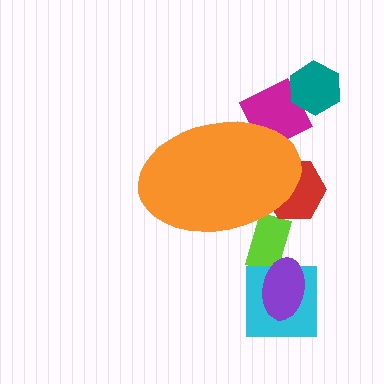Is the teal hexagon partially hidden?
No, the teal hexagon is fully visible.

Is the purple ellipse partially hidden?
No, the purple ellipse is fully visible.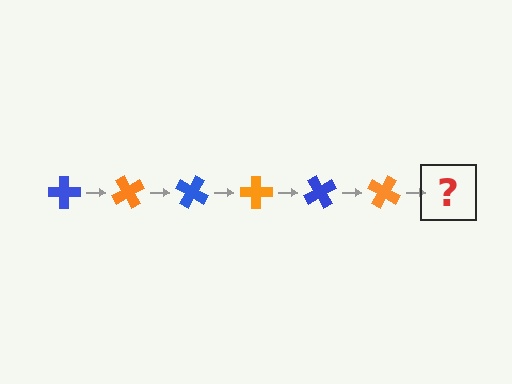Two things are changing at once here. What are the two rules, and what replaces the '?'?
The two rules are that it rotates 60 degrees each step and the color cycles through blue and orange. The '?' should be a blue cross, rotated 360 degrees from the start.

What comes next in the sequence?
The next element should be a blue cross, rotated 360 degrees from the start.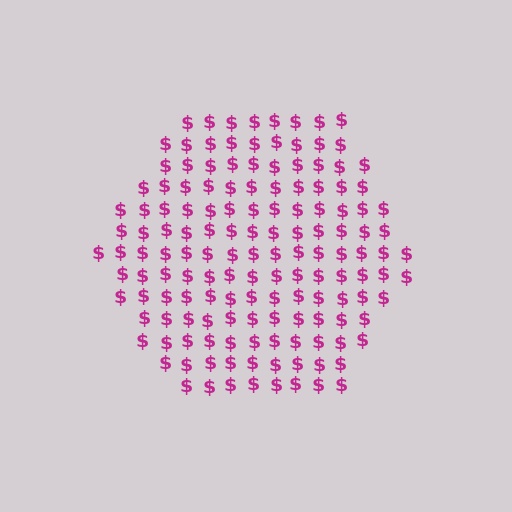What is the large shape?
The large shape is a hexagon.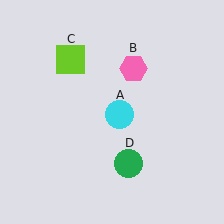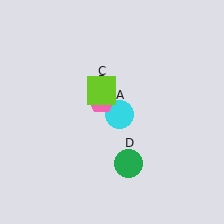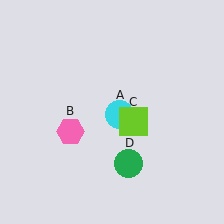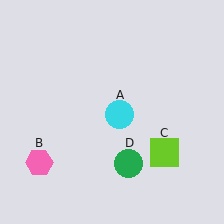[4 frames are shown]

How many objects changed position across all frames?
2 objects changed position: pink hexagon (object B), lime square (object C).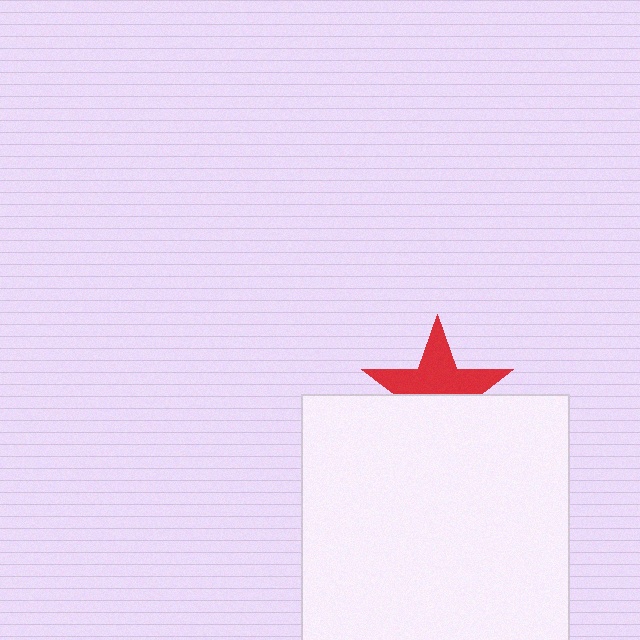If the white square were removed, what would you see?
You would see the complete red star.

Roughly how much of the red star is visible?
About half of it is visible (roughly 53%).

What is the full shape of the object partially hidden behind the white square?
The partially hidden object is a red star.